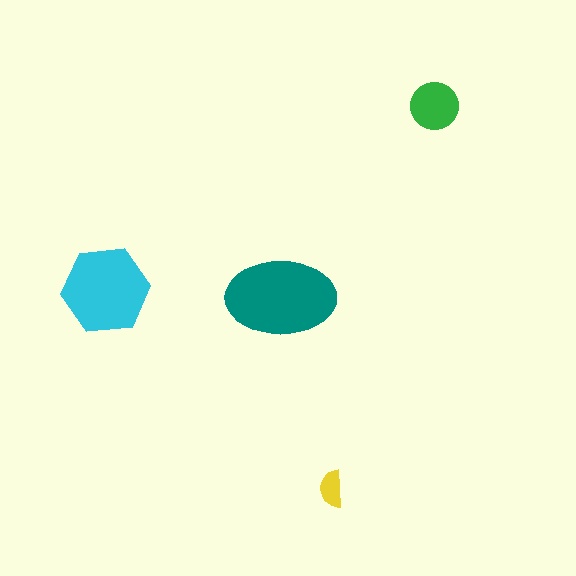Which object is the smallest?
The yellow semicircle.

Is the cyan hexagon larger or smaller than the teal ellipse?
Smaller.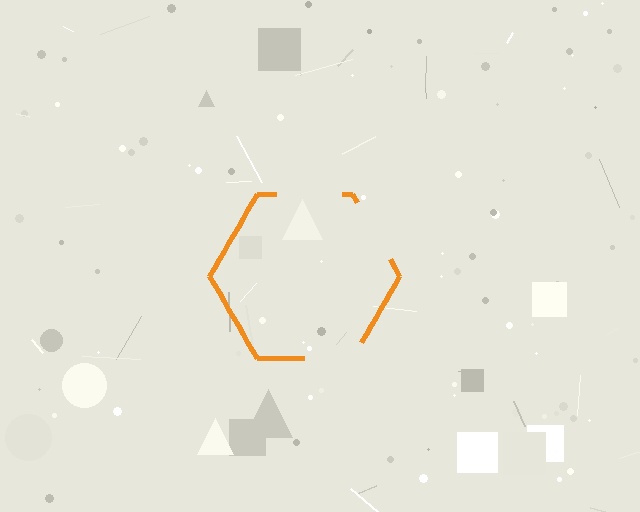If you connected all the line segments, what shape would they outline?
They would outline a hexagon.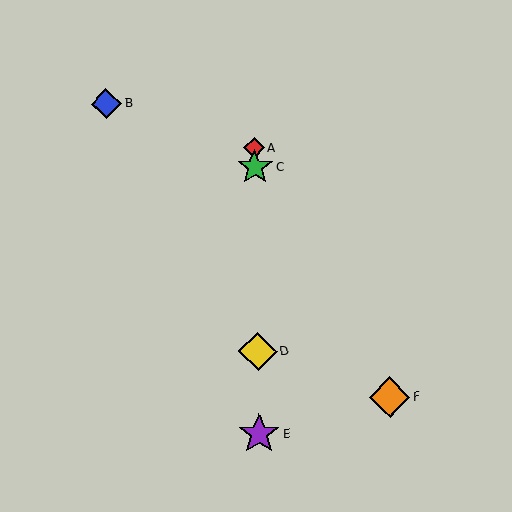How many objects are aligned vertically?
4 objects (A, C, D, E) are aligned vertically.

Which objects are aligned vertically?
Objects A, C, D, E are aligned vertically.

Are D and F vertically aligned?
No, D is at x≈258 and F is at x≈390.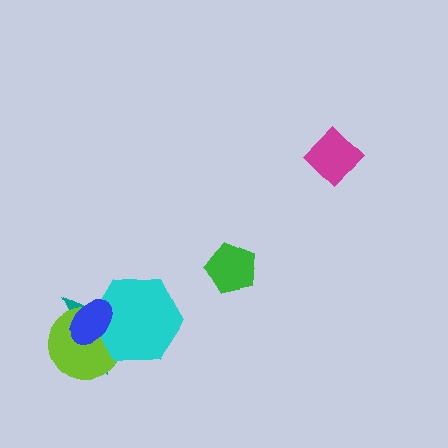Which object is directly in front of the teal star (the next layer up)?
The lime circle is directly in front of the teal star.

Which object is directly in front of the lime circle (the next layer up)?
The cyan hexagon is directly in front of the lime circle.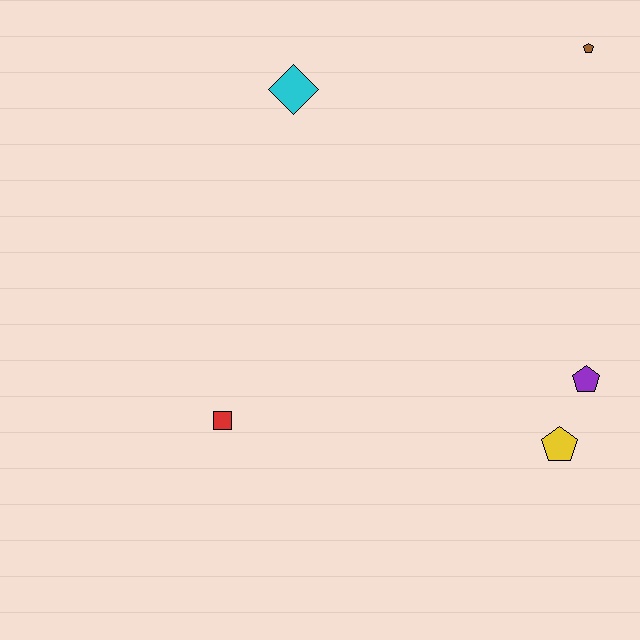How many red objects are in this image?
There is 1 red object.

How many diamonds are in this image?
There is 1 diamond.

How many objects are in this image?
There are 5 objects.